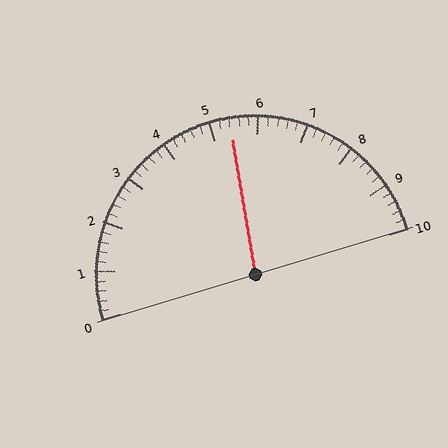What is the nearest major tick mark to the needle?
The nearest major tick mark is 5.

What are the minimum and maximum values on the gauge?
The gauge ranges from 0 to 10.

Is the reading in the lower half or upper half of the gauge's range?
The reading is in the upper half of the range (0 to 10).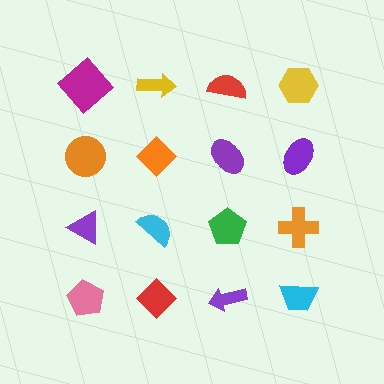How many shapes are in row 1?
4 shapes.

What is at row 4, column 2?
A red diamond.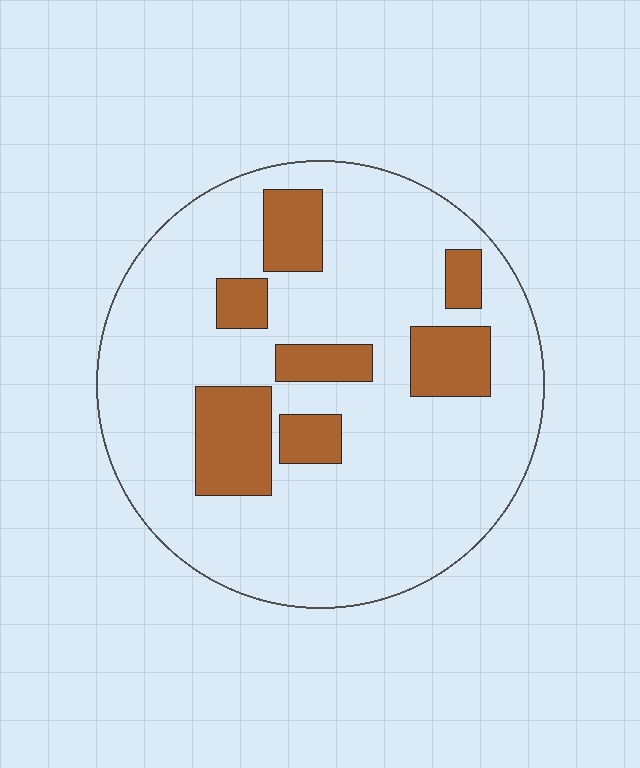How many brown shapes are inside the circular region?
7.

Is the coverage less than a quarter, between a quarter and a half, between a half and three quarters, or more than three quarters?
Less than a quarter.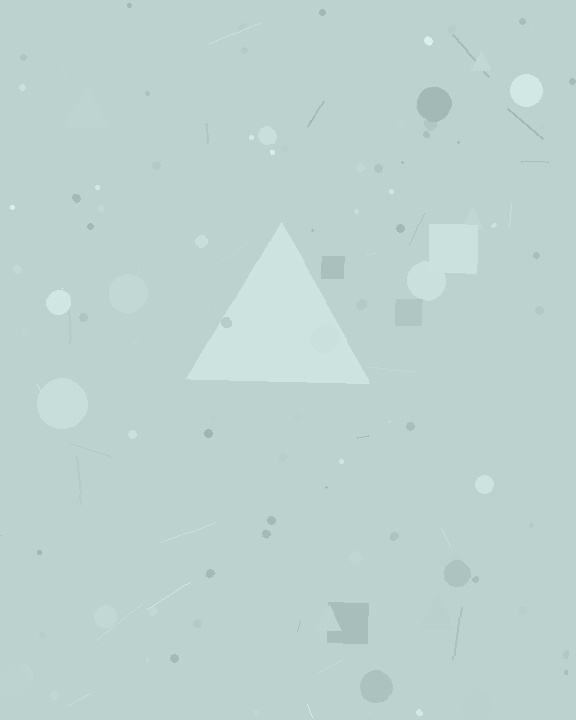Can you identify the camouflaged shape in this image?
The camouflaged shape is a triangle.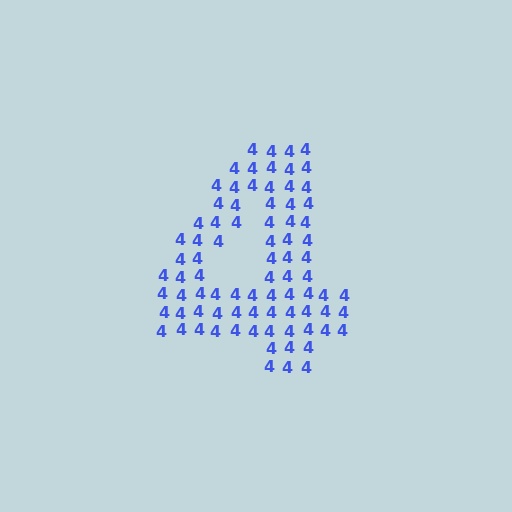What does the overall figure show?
The overall figure shows the digit 4.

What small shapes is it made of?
It is made of small digit 4's.